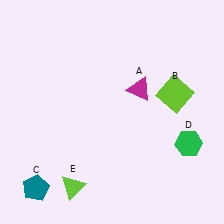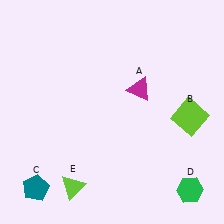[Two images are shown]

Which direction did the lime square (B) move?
The lime square (B) moved down.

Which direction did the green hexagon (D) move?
The green hexagon (D) moved down.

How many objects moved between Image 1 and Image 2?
2 objects moved between the two images.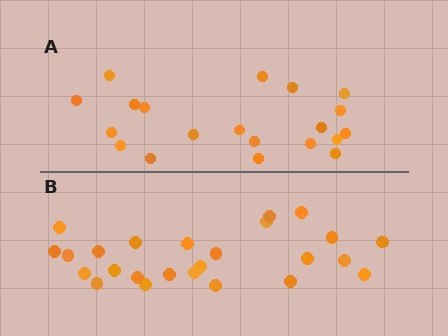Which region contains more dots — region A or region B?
Region B (the bottom region) has more dots.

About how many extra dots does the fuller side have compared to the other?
Region B has about 5 more dots than region A.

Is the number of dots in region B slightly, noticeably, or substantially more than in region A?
Region B has noticeably more, but not dramatically so. The ratio is roughly 1.2 to 1.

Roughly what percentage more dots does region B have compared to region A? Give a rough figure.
About 25% more.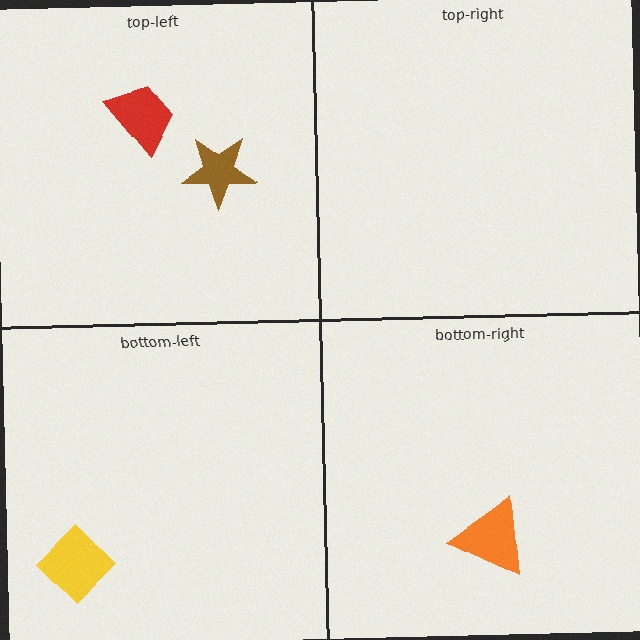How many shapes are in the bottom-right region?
1.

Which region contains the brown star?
The top-left region.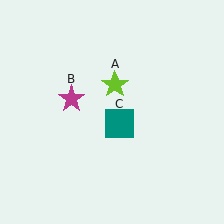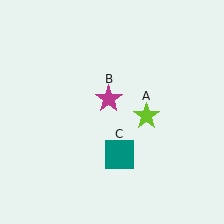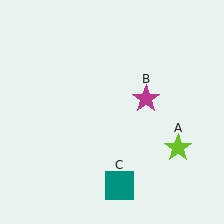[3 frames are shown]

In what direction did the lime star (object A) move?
The lime star (object A) moved down and to the right.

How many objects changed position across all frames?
3 objects changed position: lime star (object A), magenta star (object B), teal square (object C).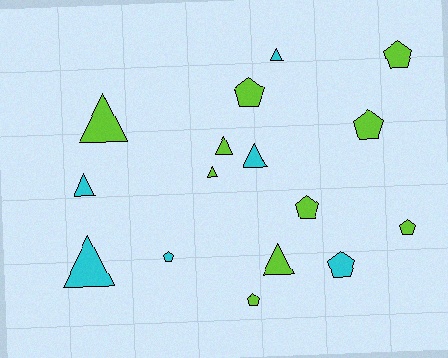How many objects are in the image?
There are 16 objects.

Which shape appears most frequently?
Triangle, with 8 objects.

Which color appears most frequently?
Lime, with 10 objects.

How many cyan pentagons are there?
There are 2 cyan pentagons.